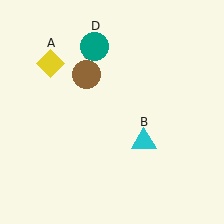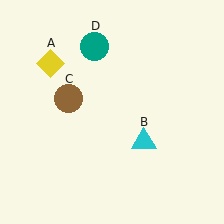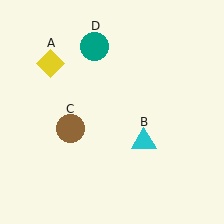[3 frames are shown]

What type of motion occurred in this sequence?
The brown circle (object C) rotated counterclockwise around the center of the scene.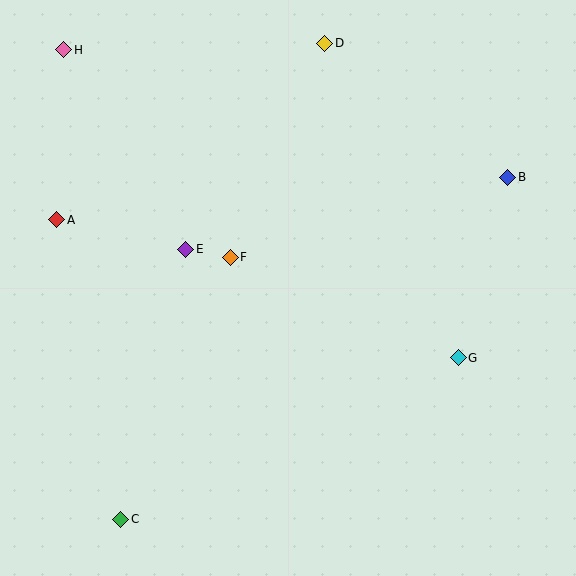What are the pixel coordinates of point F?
Point F is at (230, 257).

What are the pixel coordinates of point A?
Point A is at (57, 220).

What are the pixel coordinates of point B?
Point B is at (508, 177).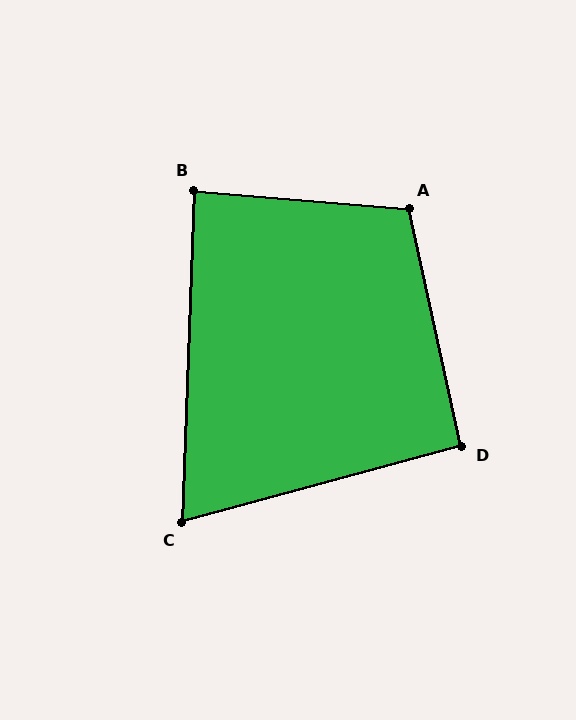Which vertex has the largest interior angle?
A, at approximately 107 degrees.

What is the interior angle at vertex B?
Approximately 87 degrees (approximately right).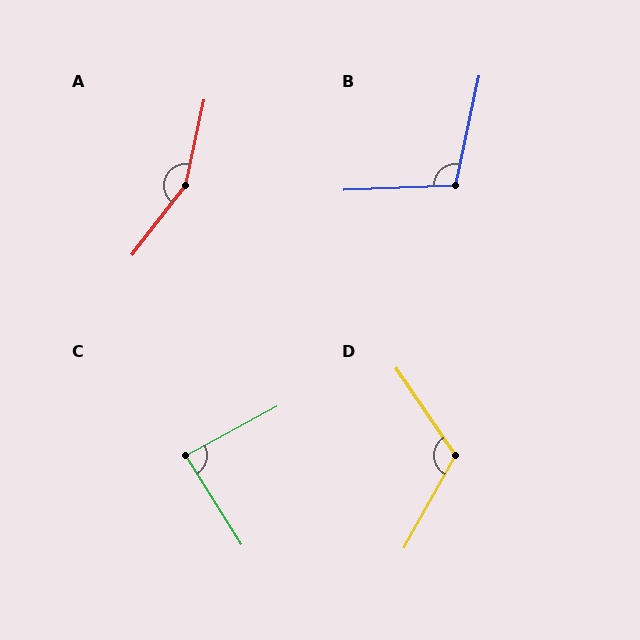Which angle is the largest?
A, at approximately 154 degrees.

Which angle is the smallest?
C, at approximately 86 degrees.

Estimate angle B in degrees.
Approximately 104 degrees.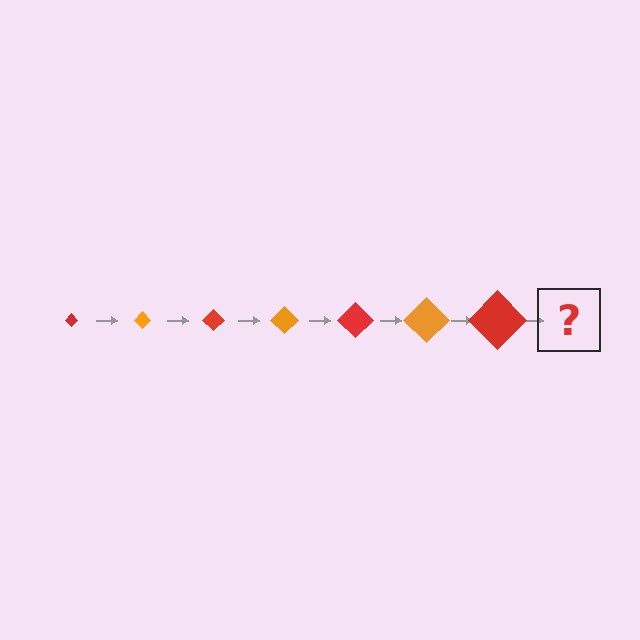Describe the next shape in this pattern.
It should be an orange diamond, larger than the previous one.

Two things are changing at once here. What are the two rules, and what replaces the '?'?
The two rules are that the diamond grows larger each step and the color cycles through red and orange. The '?' should be an orange diamond, larger than the previous one.